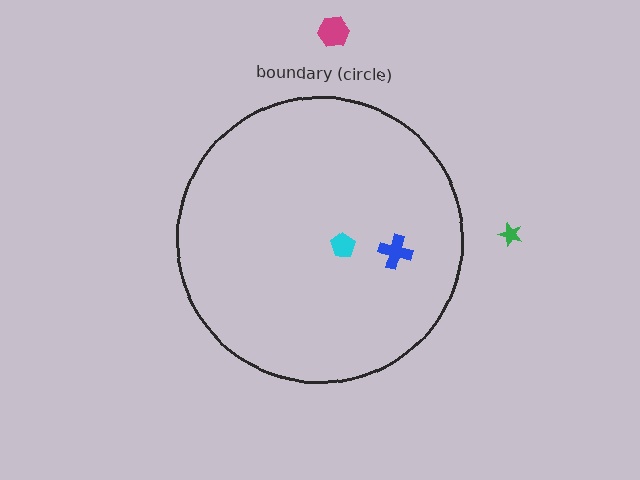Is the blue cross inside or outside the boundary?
Inside.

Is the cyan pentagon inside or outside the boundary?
Inside.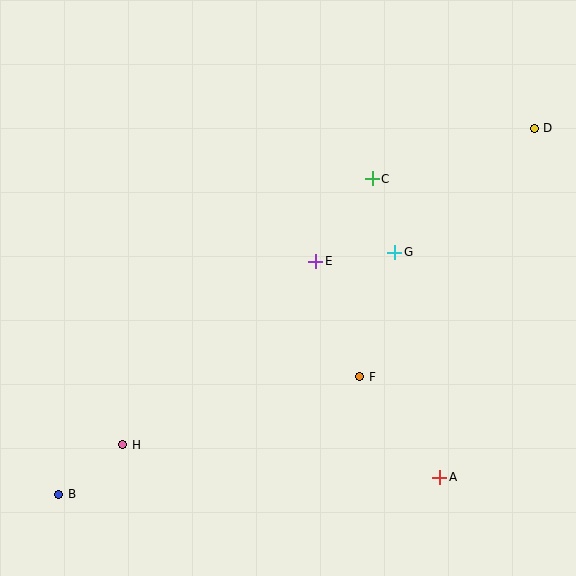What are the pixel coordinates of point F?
Point F is at (360, 377).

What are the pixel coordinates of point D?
Point D is at (534, 128).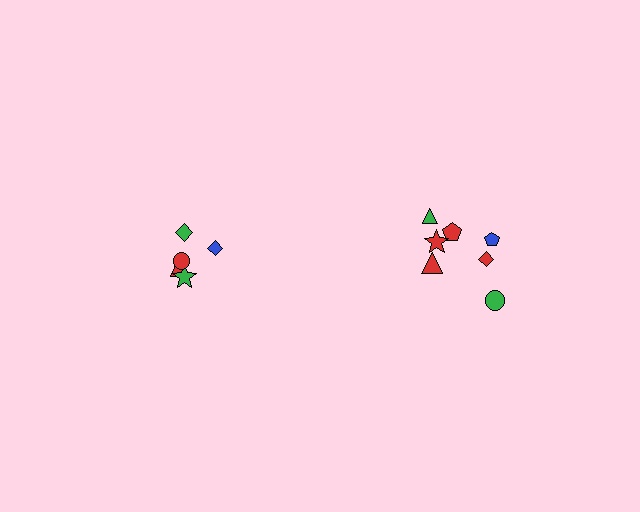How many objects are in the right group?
There are 7 objects.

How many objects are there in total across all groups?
There are 12 objects.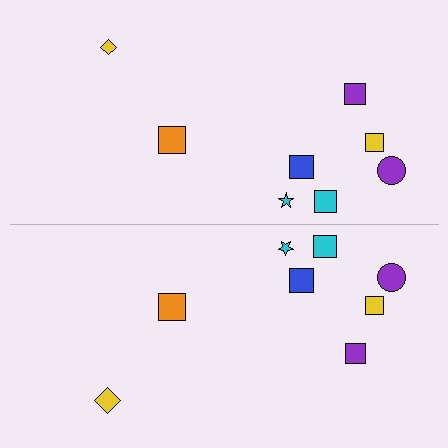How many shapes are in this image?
There are 16 shapes in this image.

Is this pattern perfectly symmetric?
No, the pattern is not perfectly symmetric. The yellow diamond on the bottom side has a different size than its mirror counterpart.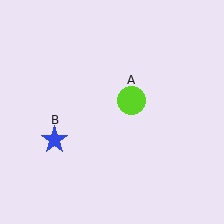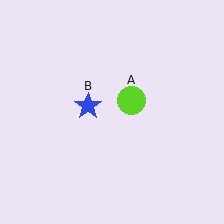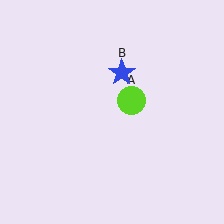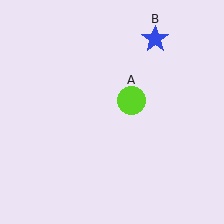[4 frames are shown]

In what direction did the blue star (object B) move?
The blue star (object B) moved up and to the right.